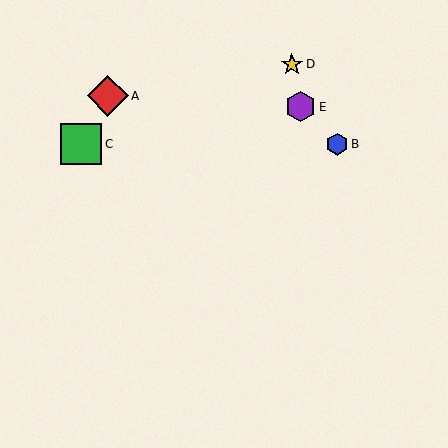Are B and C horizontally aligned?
Yes, both are at y≈144.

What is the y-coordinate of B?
Object B is at y≈144.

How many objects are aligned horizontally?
2 objects (B, C) are aligned horizontally.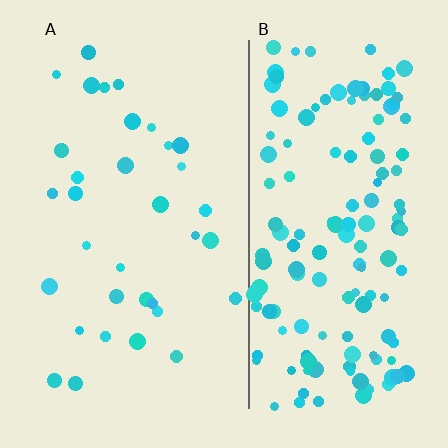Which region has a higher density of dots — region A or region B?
B (the right).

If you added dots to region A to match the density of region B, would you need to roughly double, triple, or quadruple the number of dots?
Approximately quadruple.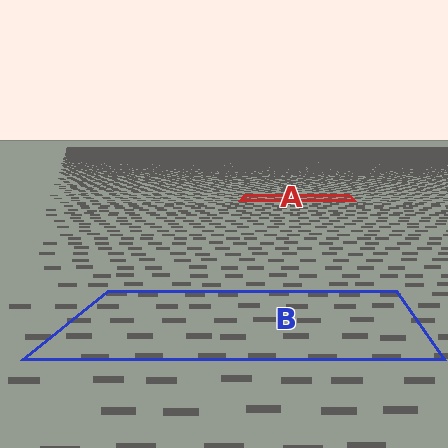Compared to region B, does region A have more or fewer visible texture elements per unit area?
Region A has more texture elements per unit area — they are packed more densely because it is farther away.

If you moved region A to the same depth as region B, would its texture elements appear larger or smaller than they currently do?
They would appear larger. At a closer depth, the same texture elements are projected at a bigger on-screen size.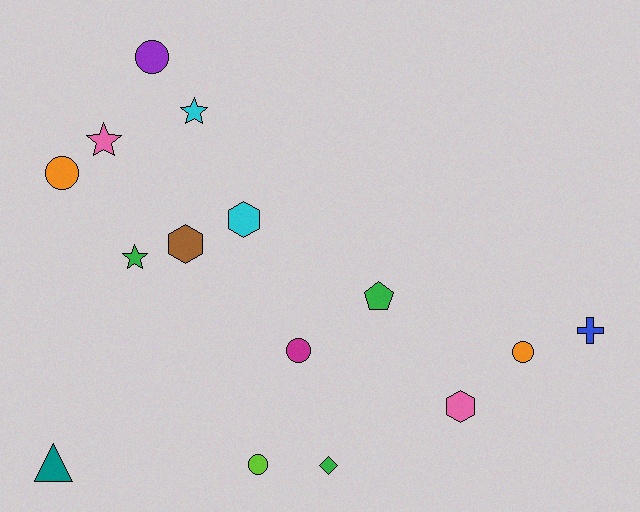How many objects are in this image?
There are 15 objects.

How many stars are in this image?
There are 3 stars.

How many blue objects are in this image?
There is 1 blue object.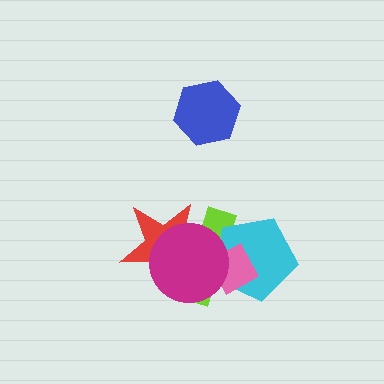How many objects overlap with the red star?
2 objects overlap with the red star.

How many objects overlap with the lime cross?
4 objects overlap with the lime cross.